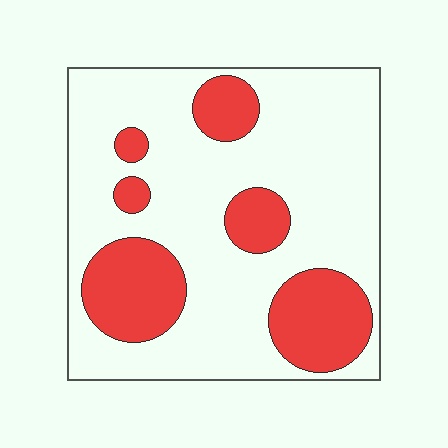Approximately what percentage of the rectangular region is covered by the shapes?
Approximately 25%.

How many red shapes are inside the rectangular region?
6.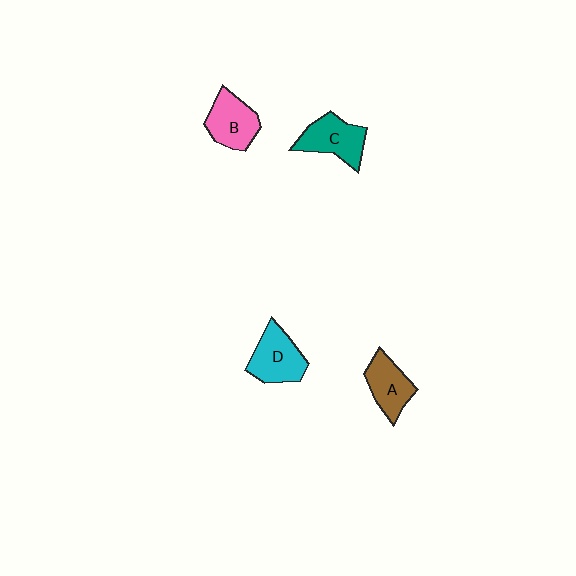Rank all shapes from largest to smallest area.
From largest to smallest: D (cyan), C (teal), B (pink), A (brown).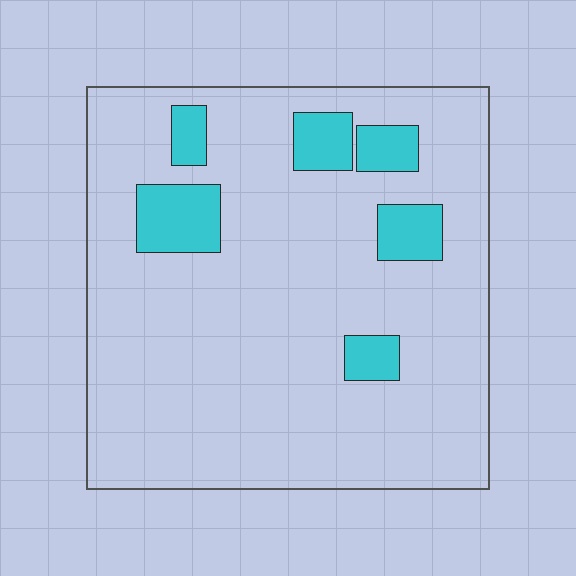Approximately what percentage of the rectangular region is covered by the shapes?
Approximately 15%.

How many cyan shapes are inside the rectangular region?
6.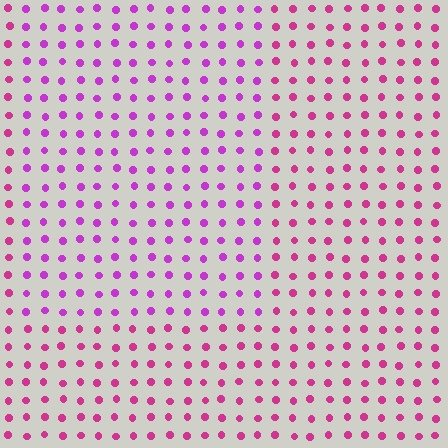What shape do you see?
I see a rectangle.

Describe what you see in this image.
The image is filled with small magenta elements in a uniform arrangement. A rectangle-shaped region is visible where the elements are tinted to a slightly different hue, forming a subtle color boundary.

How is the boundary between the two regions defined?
The boundary is defined purely by a slight shift in hue (about 28 degrees). Spacing, size, and orientation are identical on both sides.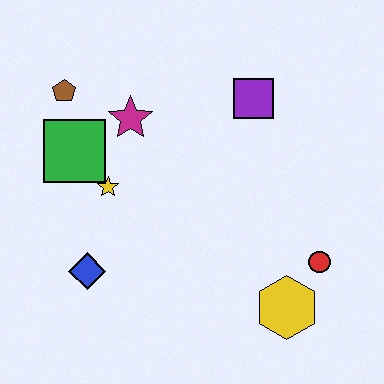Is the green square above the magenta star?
No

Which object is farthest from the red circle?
The brown pentagon is farthest from the red circle.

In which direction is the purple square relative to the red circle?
The purple square is above the red circle.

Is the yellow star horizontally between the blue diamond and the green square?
No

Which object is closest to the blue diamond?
The yellow star is closest to the blue diamond.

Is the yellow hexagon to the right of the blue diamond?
Yes